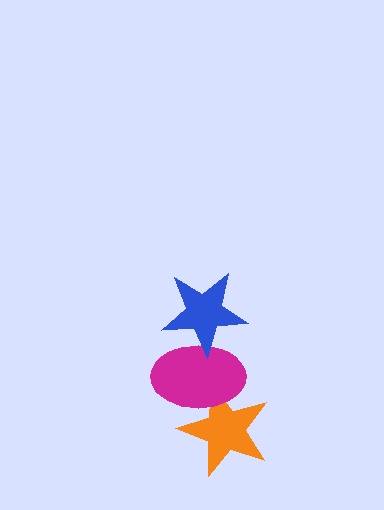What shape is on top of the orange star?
The magenta ellipse is on top of the orange star.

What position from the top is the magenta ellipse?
The magenta ellipse is 2nd from the top.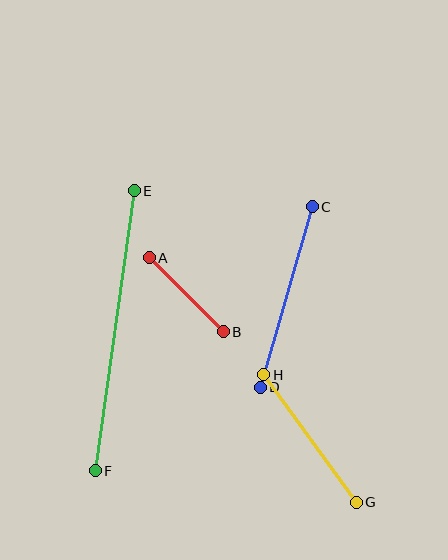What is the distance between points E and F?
The distance is approximately 282 pixels.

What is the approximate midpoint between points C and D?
The midpoint is at approximately (286, 297) pixels.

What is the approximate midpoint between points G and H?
The midpoint is at approximately (310, 438) pixels.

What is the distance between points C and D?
The distance is approximately 188 pixels.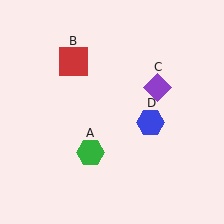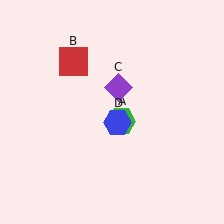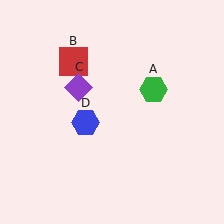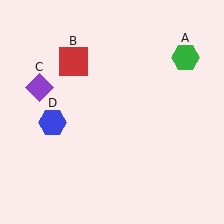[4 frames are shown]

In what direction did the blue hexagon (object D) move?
The blue hexagon (object D) moved left.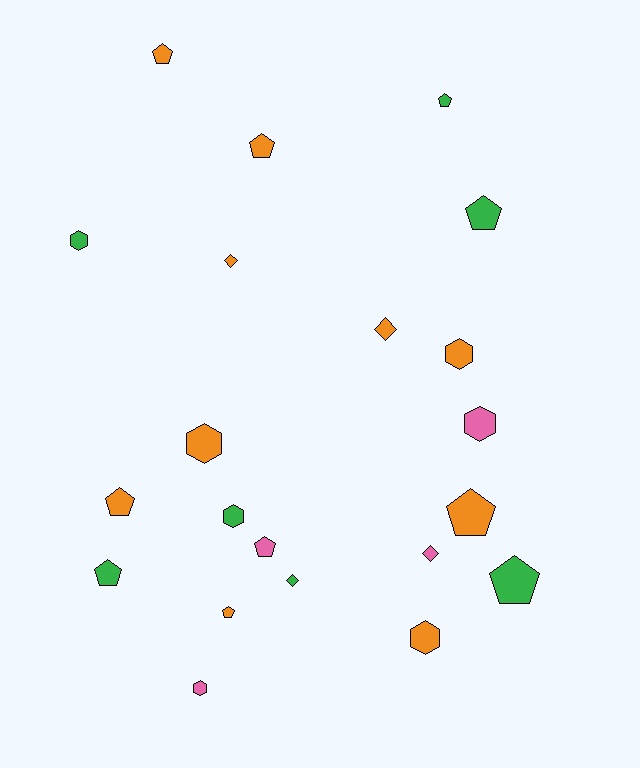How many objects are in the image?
There are 21 objects.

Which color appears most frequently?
Orange, with 10 objects.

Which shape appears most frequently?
Pentagon, with 10 objects.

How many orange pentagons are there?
There are 5 orange pentagons.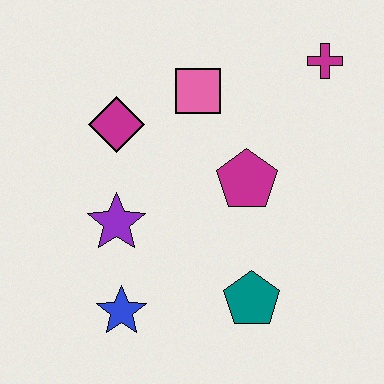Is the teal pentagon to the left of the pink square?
No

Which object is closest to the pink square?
The magenta diamond is closest to the pink square.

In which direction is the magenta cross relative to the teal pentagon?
The magenta cross is above the teal pentagon.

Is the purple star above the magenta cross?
No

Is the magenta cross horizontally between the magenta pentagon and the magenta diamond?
No